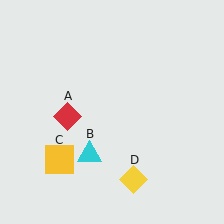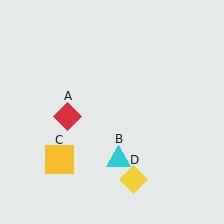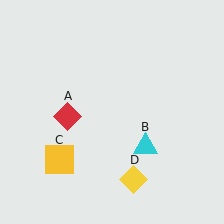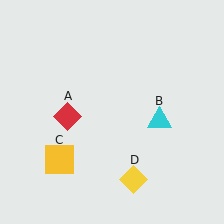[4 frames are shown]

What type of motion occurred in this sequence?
The cyan triangle (object B) rotated counterclockwise around the center of the scene.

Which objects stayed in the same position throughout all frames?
Red diamond (object A) and yellow square (object C) and yellow diamond (object D) remained stationary.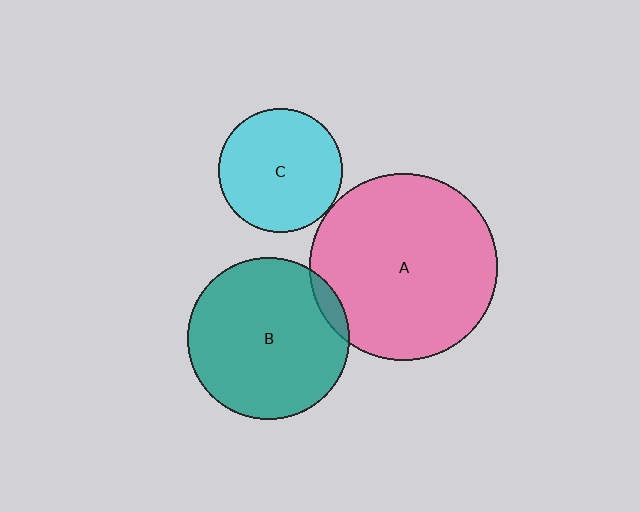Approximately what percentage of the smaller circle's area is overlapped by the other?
Approximately 5%.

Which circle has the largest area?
Circle A (pink).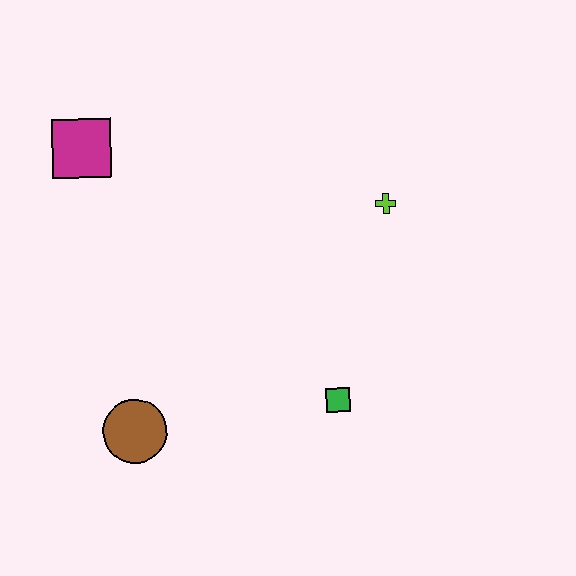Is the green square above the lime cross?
No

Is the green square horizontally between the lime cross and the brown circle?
Yes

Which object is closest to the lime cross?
The green square is closest to the lime cross.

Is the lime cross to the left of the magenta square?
No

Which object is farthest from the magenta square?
The green square is farthest from the magenta square.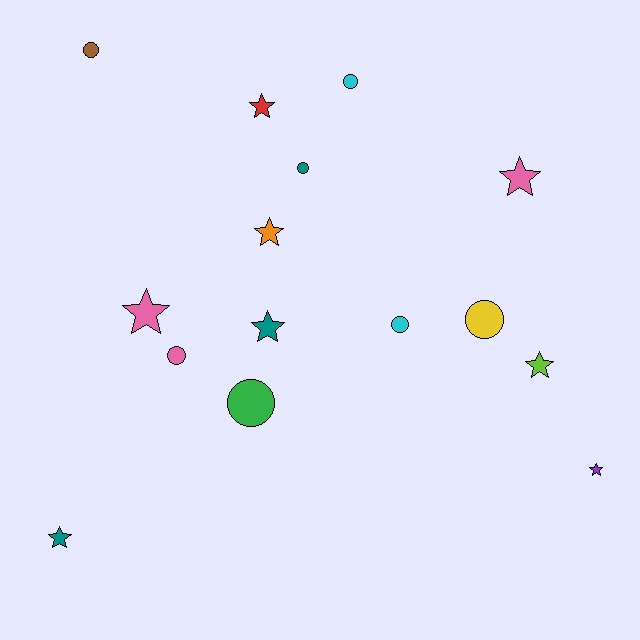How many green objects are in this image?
There is 1 green object.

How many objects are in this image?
There are 15 objects.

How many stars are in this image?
There are 8 stars.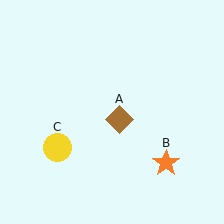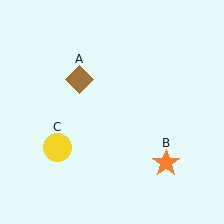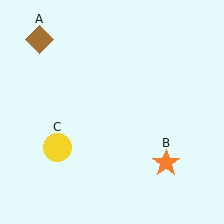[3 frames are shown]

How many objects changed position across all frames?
1 object changed position: brown diamond (object A).